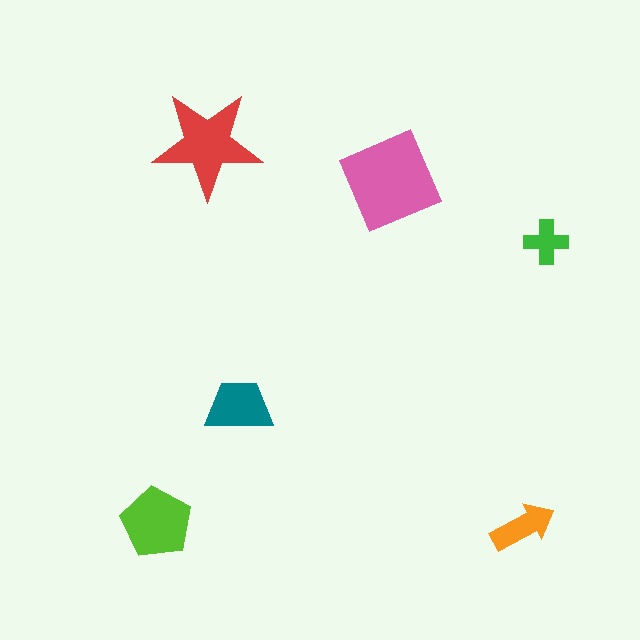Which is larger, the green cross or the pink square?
The pink square.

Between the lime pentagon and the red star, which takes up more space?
The red star.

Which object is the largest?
The pink square.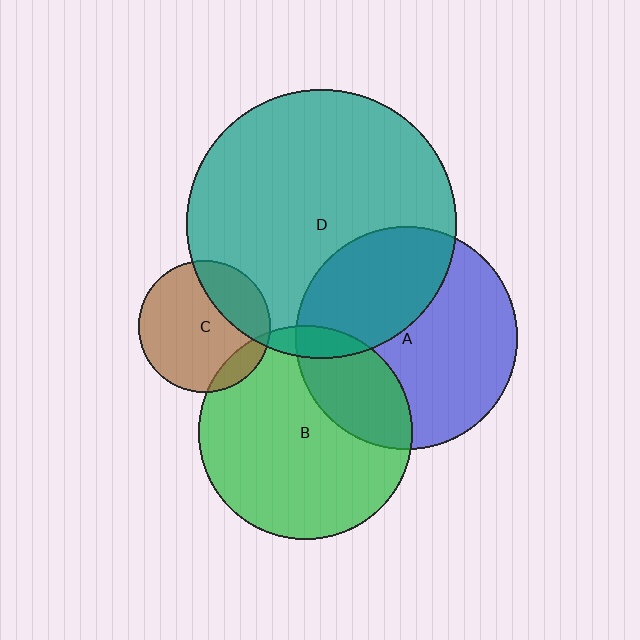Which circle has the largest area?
Circle D (teal).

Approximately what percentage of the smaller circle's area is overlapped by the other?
Approximately 10%.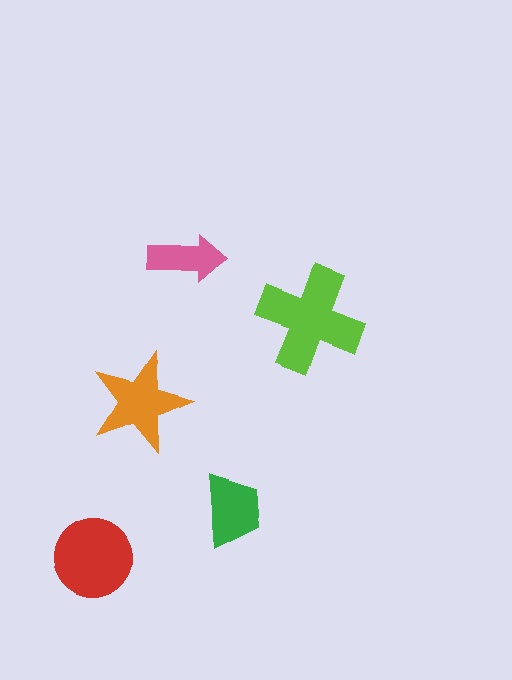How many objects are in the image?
There are 5 objects in the image.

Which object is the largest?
The lime cross.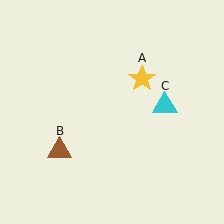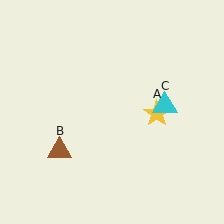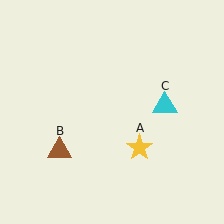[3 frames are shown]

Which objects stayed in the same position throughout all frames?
Brown triangle (object B) and cyan triangle (object C) remained stationary.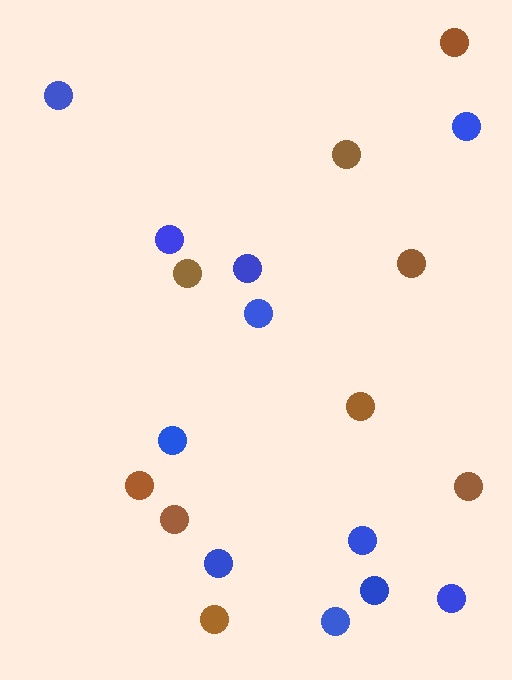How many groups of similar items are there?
There are 2 groups: one group of blue circles (11) and one group of brown circles (9).